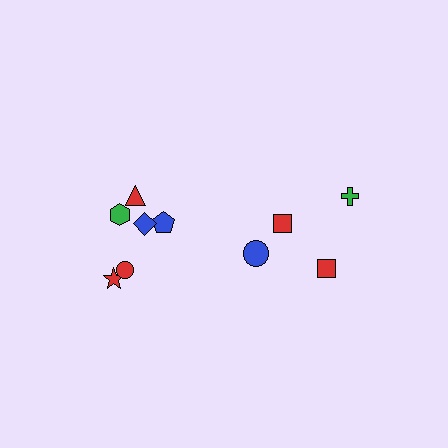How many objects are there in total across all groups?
There are 10 objects.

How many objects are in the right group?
There are 4 objects.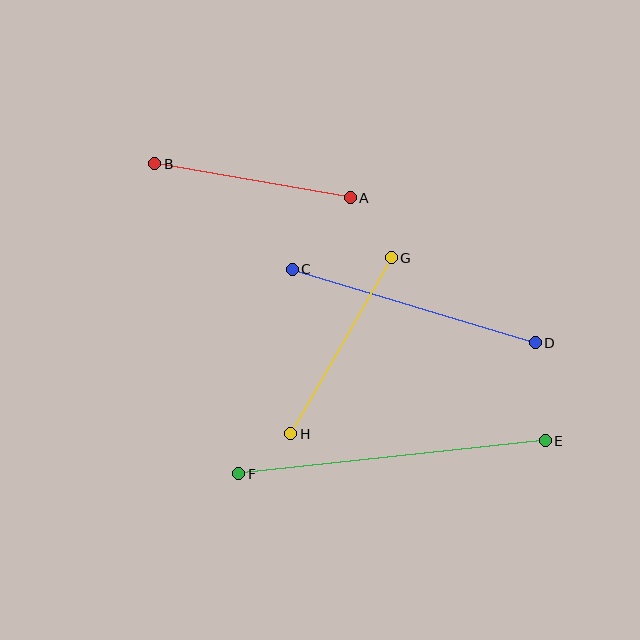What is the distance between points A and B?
The distance is approximately 198 pixels.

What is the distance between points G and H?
The distance is approximately 203 pixels.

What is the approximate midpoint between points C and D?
The midpoint is at approximately (414, 306) pixels.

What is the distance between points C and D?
The distance is approximately 254 pixels.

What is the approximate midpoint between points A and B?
The midpoint is at approximately (253, 181) pixels.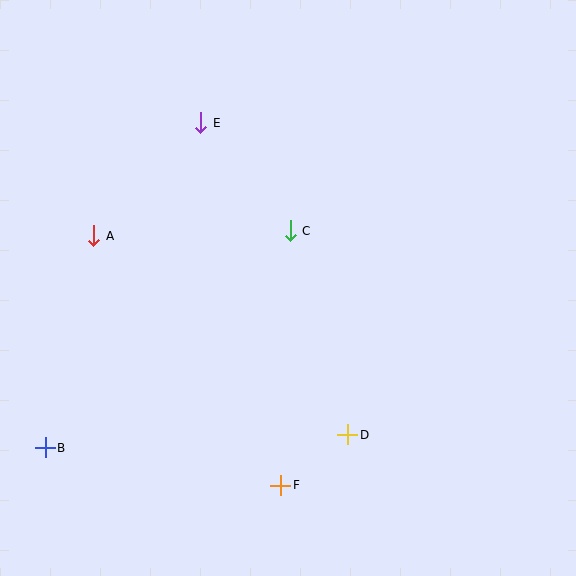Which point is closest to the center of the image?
Point C at (290, 231) is closest to the center.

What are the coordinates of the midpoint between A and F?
The midpoint between A and F is at (187, 361).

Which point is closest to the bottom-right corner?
Point D is closest to the bottom-right corner.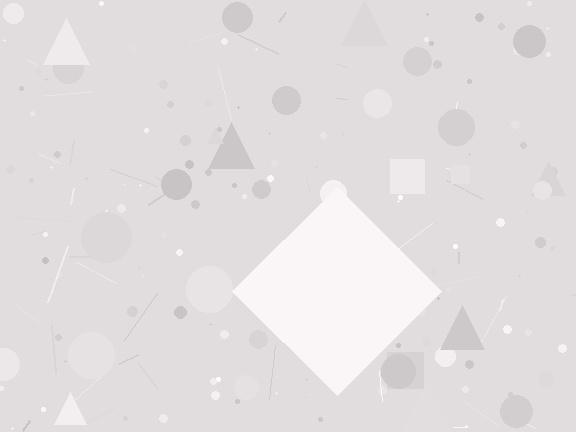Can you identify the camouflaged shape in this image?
The camouflaged shape is a diamond.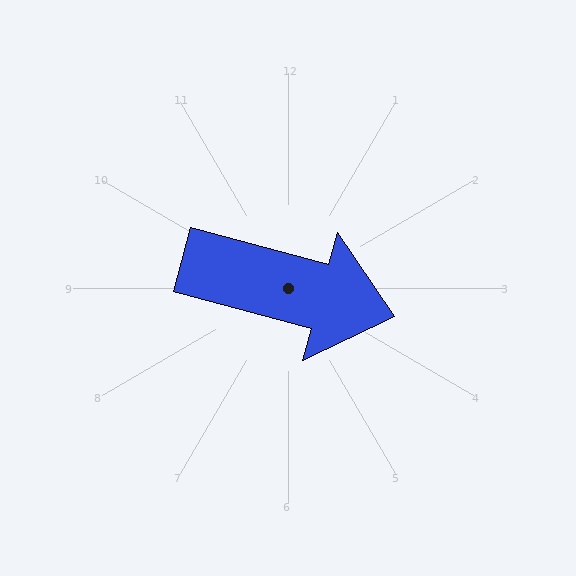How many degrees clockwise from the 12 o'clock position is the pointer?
Approximately 105 degrees.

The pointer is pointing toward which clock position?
Roughly 4 o'clock.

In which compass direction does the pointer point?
East.